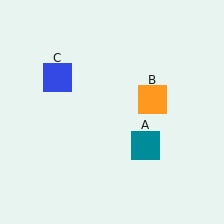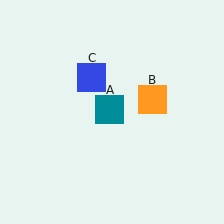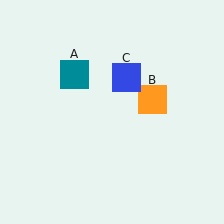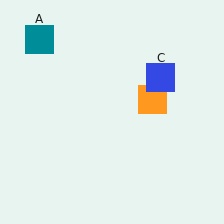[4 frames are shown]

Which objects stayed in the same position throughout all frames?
Orange square (object B) remained stationary.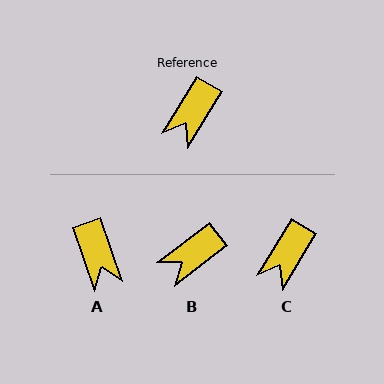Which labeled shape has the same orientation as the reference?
C.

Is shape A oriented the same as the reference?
No, it is off by about 50 degrees.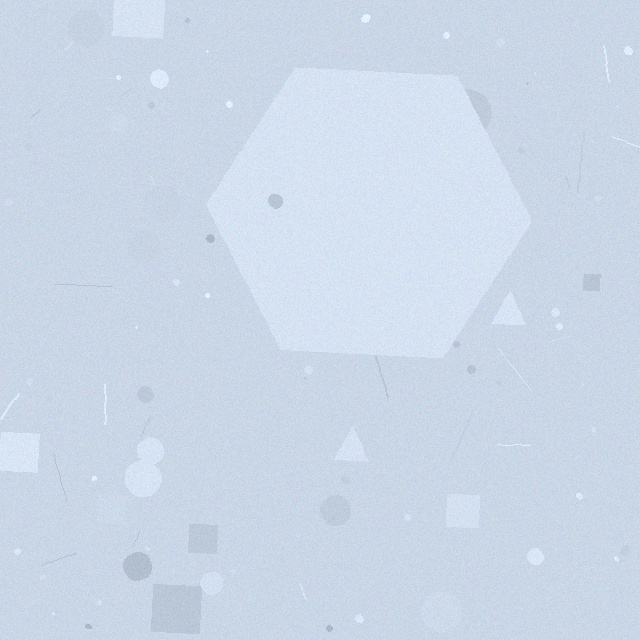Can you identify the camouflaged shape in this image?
The camouflaged shape is a hexagon.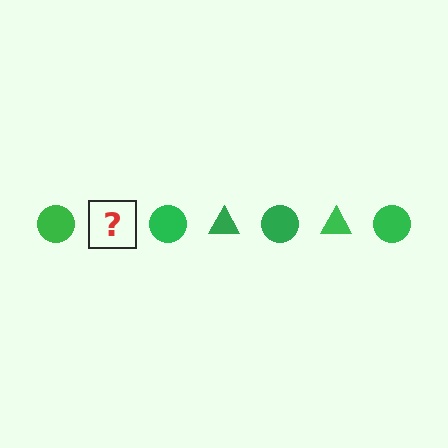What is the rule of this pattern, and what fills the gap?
The rule is that the pattern cycles through circle, triangle shapes in green. The gap should be filled with a green triangle.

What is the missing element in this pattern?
The missing element is a green triangle.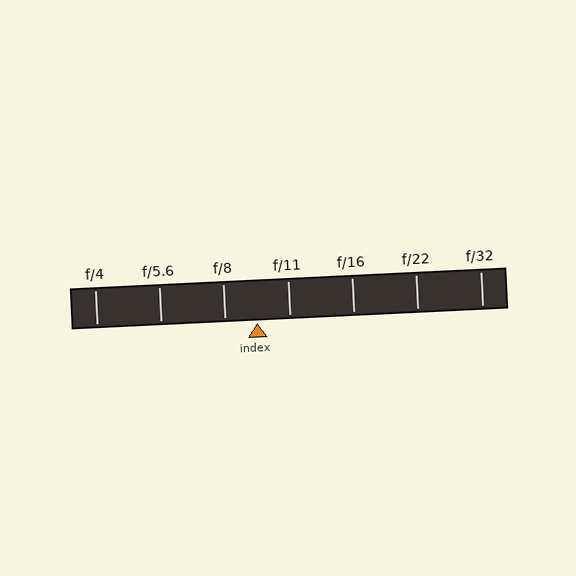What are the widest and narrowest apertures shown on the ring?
The widest aperture shown is f/4 and the narrowest is f/32.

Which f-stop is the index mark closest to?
The index mark is closest to f/8.